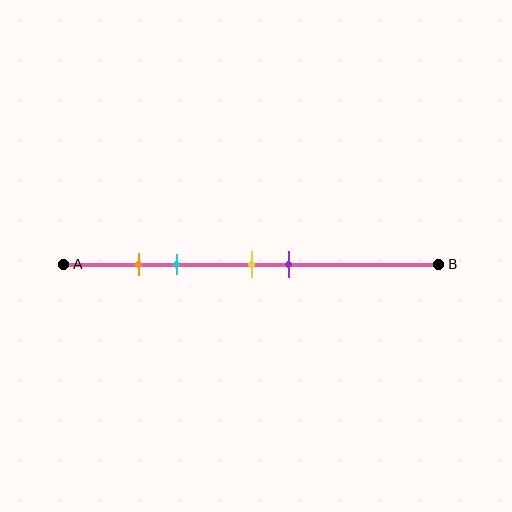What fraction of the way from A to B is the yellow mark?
The yellow mark is approximately 50% (0.5) of the way from A to B.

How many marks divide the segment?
There are 4 marks dividing the segment.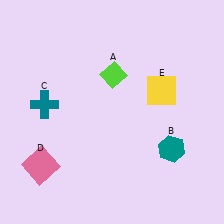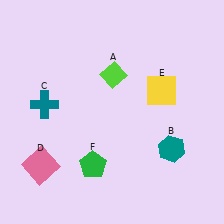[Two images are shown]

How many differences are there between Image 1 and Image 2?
There is 1 difference between the two images.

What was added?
A green pentagon (F) was added in Image 2.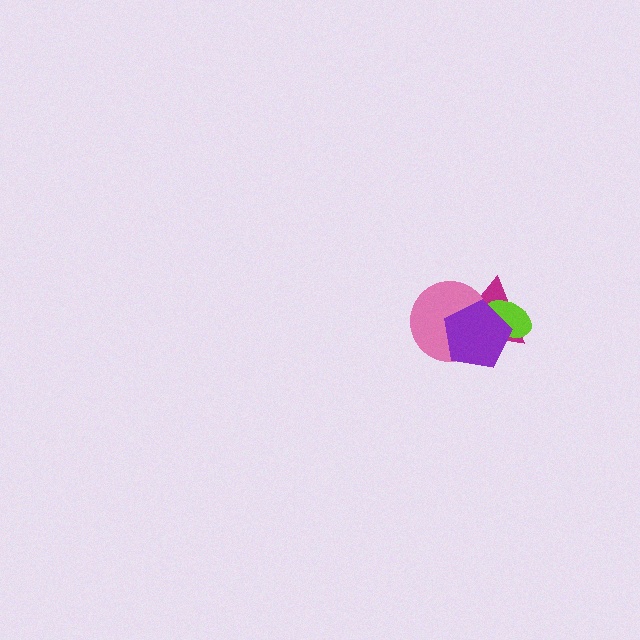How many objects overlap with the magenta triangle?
3 objects overlap with the magenta triangle.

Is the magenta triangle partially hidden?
Yes, it is partially covered by another shape.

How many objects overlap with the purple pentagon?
3 objects overlap with the purple pentagon.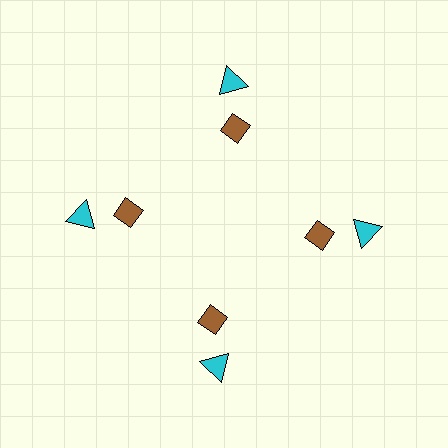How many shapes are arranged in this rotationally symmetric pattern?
There are 8 shapes, arranged in 4 groups of 2.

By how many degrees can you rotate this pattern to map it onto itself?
The pattern maps onto itself every 90 degrees of rotation.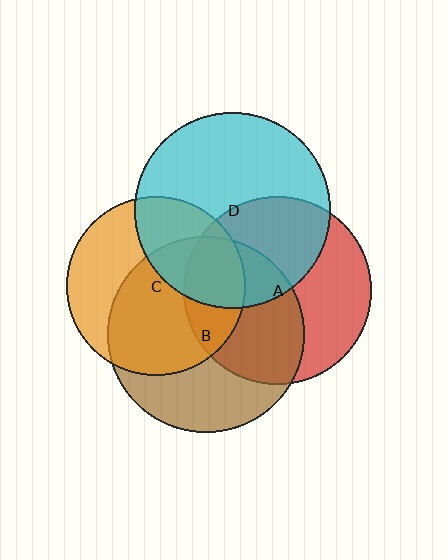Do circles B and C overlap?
Yes.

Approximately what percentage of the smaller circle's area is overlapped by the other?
Approximately 60%.